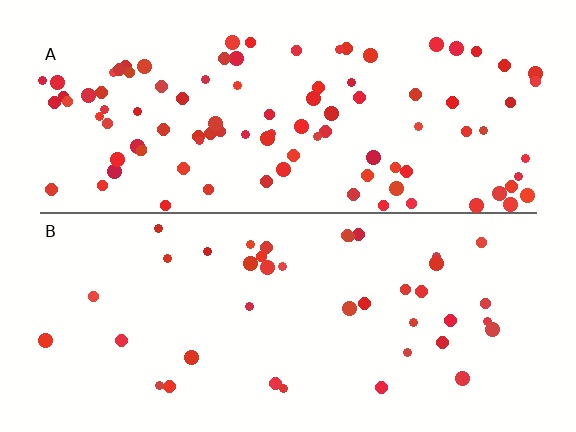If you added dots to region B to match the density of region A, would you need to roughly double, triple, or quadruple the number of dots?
Approximately double.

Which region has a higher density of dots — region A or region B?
A (the top).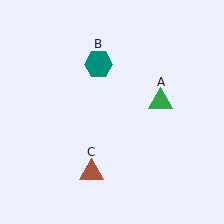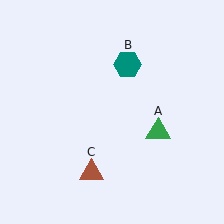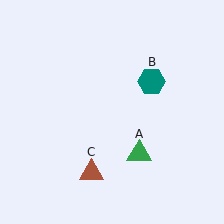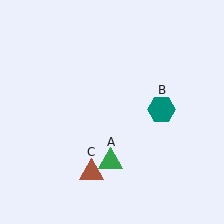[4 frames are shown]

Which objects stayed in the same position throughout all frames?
Brown triangle (object C) remained stationary.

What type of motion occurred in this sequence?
The green triangle (object A), teal hexagon (object B) rotated clockwise around the center of the scene.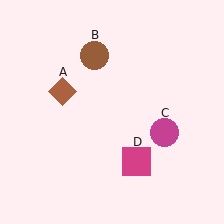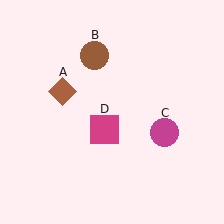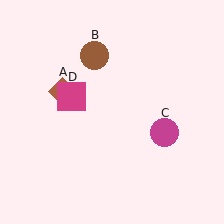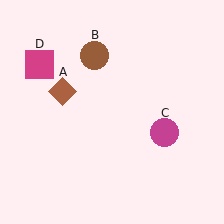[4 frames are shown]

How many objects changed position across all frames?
1 object changed position: magenta square (object D).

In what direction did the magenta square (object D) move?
The magenta square (object D) moved up and to the left.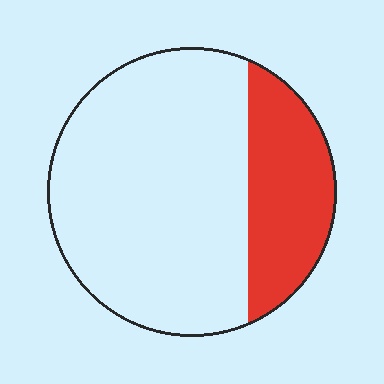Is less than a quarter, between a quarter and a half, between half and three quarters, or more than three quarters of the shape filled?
Between a quarter and a half.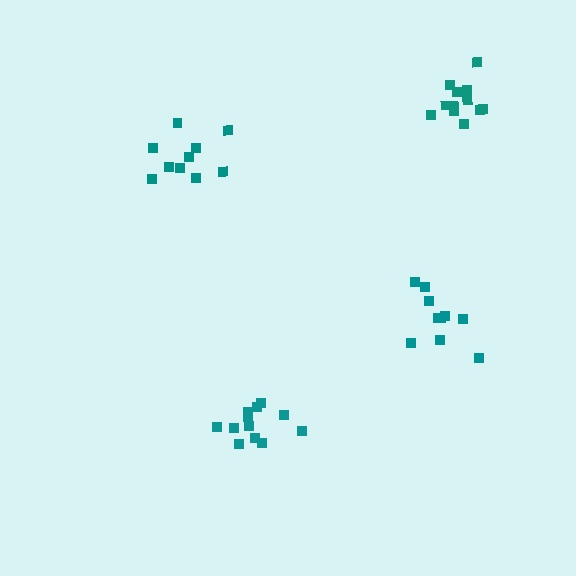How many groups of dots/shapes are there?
There are 4 groups.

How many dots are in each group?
Group 1: 12 dots, Group 2: 10 dots, Group 3: 10 dots, Group 4: 12 dots (44 total).